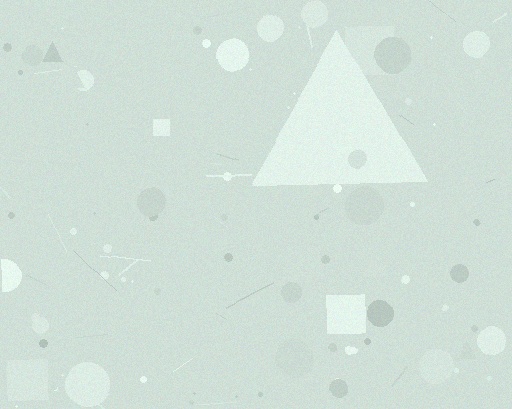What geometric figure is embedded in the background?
A triangle is embedded in the background.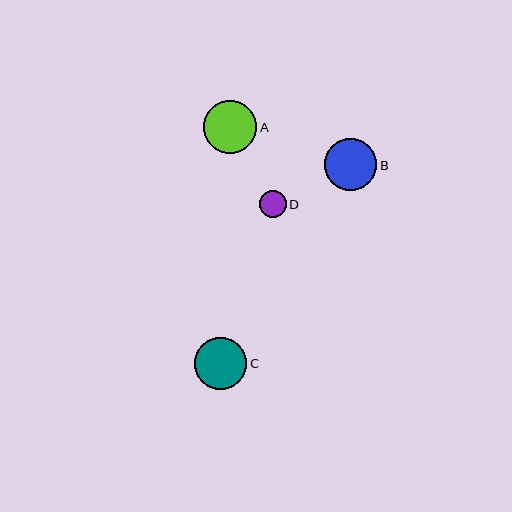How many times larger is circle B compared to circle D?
Circle B is approximately 1.9 times the size of circle D.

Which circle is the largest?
Circle A is the largest with a size of approximately 53 pixels.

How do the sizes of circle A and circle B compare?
Circle A and circle B are approximately the same size.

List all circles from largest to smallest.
From largest to smallest: A, B, C, D.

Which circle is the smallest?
Circle D is the smallest with a size of approximately 27 pixels.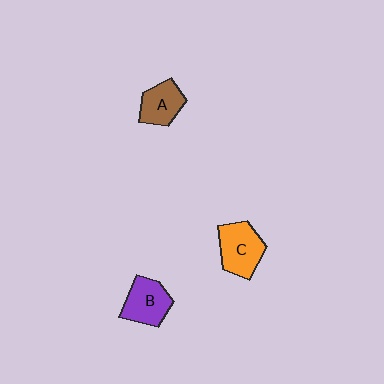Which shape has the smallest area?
Shape A (brown).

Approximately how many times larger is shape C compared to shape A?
Approximately 1.3 times.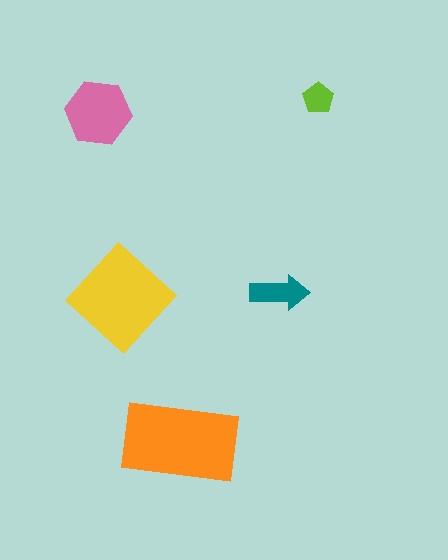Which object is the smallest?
The lime pentagon.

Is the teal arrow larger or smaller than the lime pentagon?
Larger.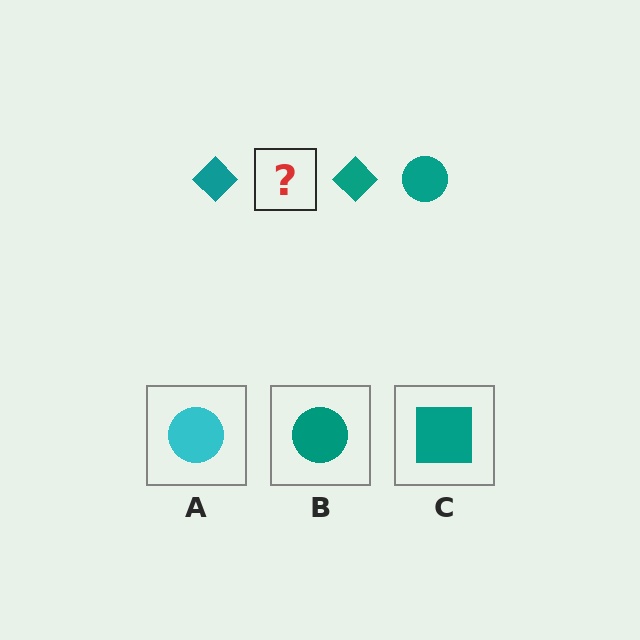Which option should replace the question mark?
Option B.